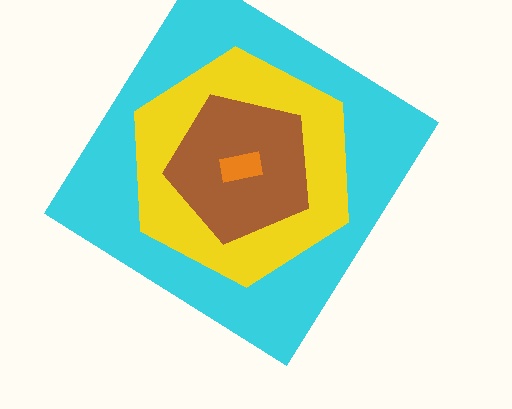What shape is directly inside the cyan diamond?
The yellow hexagon.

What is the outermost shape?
The cyan diamond.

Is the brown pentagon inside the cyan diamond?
Yes.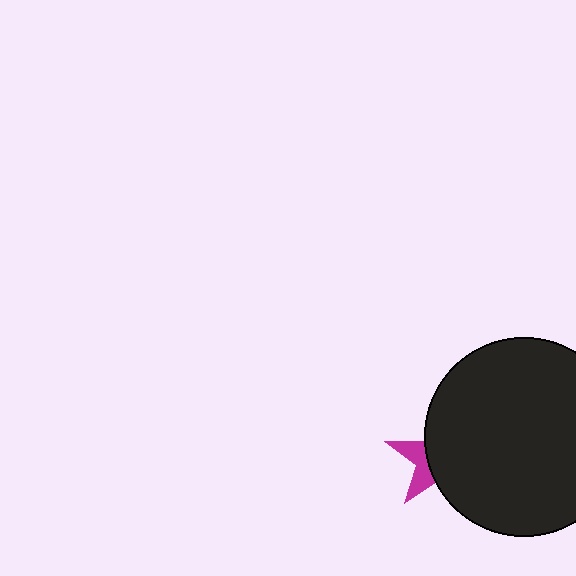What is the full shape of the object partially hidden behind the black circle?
The partially hidden object is a magenta star.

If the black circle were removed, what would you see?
You would see the complete magenta star.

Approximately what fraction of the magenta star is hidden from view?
Roughly 68% of the magenta star is hidden behind the black circle.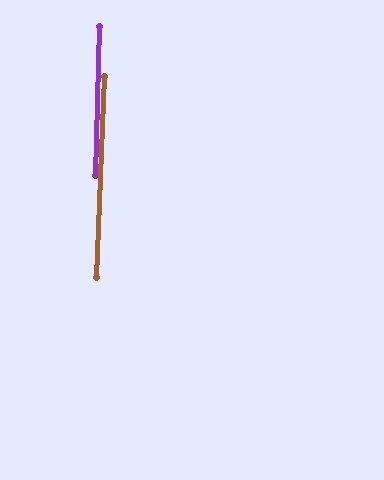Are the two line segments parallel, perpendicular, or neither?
Parallel — their directions differ by only 0.7°.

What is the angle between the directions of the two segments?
Approximately 1 degree.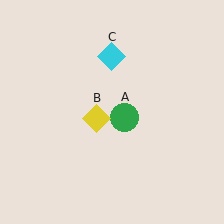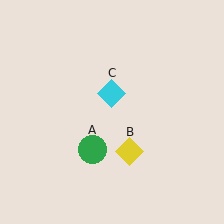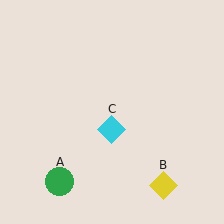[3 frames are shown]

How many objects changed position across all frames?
3 objects changed position: green circle (object A), yellow diamond (object B), cyan diamond (object C).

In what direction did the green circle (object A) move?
The green circle (object A) moved down and to the left.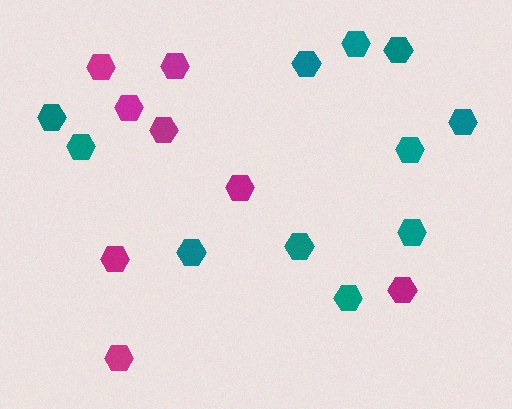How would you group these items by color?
There are 2 groups: one group of magenta hexagons (8) and one group of teal hexagons (11).